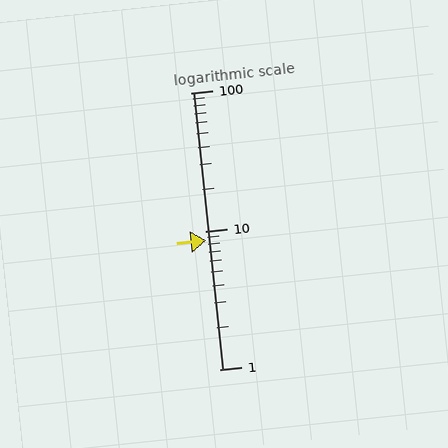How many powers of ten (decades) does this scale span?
The scale spans 2 decades, from 1 to 100.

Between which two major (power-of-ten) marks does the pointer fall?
The pointer is between 1 and 10.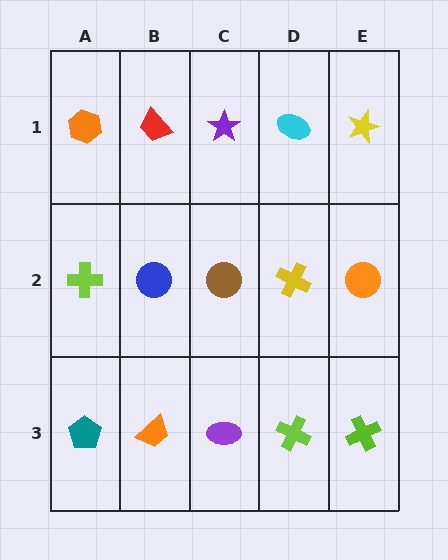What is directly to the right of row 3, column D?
A lime cross.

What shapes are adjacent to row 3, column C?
A brown circle (row 2, column C), an orange trapezoid (row 3, column B), a lime cross (row 3, column D).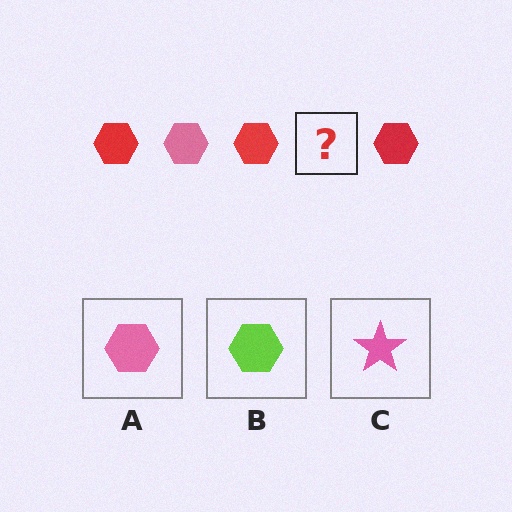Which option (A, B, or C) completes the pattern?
A.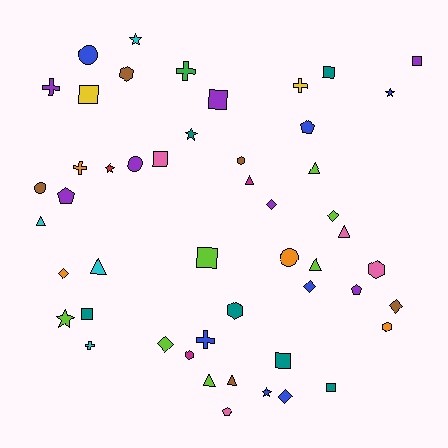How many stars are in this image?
There are 6 stars.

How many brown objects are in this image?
There are 5 brown objects.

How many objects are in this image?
There are 50 objects.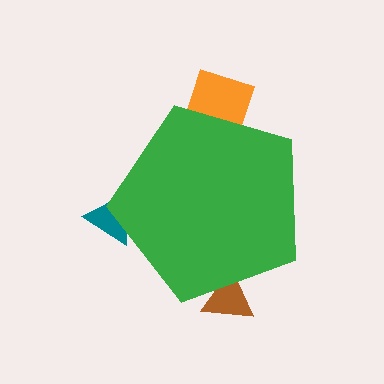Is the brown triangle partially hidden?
Yes, the brown triangle is partially hidden behind the green pentagon.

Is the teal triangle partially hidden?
Yes, the teal triangle is partially hidden behind the green pentagon.